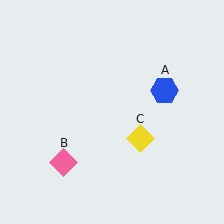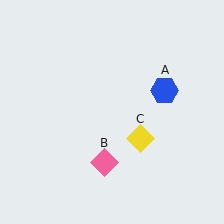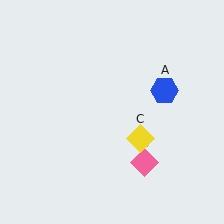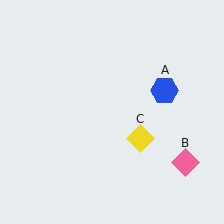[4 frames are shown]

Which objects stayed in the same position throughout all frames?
Blue hexagon (object A) and yellow diamond (object C) remained stationary.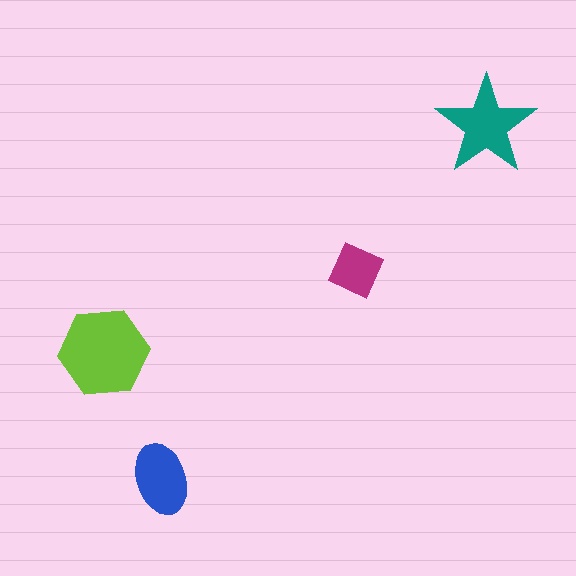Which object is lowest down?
The blue ellipse is bottommost.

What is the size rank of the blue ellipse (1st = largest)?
3rd.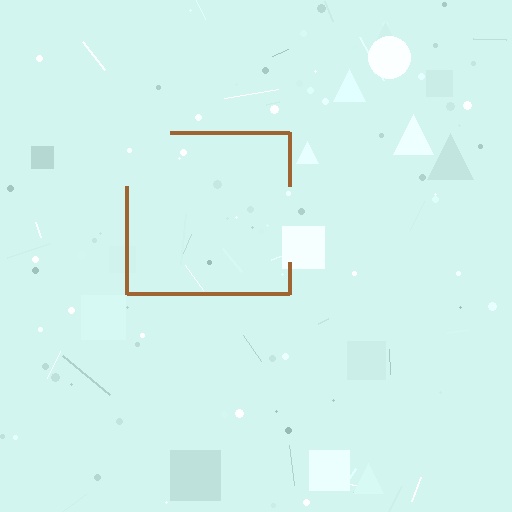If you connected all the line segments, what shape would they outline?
They would outline a square.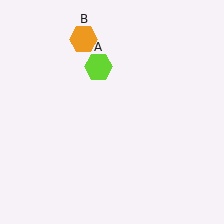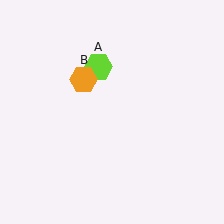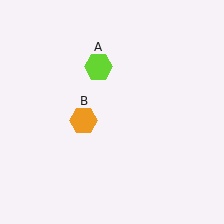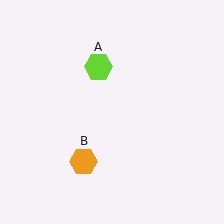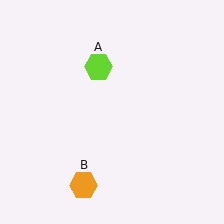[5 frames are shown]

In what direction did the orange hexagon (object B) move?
The orange hexagon (object B) moved down.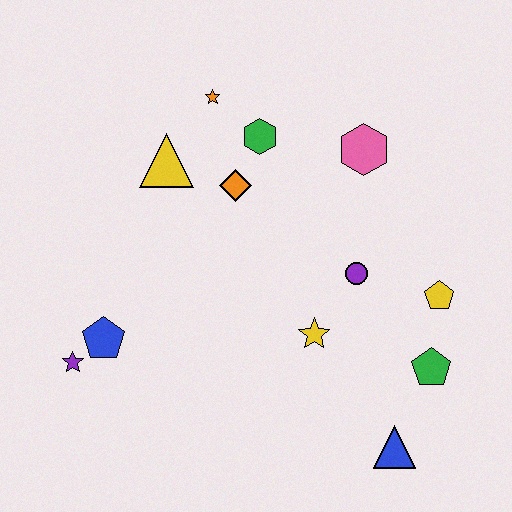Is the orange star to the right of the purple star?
Yes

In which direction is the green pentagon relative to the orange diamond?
The green pentagon is to the right of the orange diamond.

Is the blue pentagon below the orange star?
Yes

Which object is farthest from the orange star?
The blue triangle is farthest from the orange star.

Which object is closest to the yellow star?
The purple circle is closest to the yellow star.